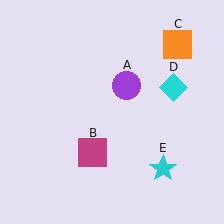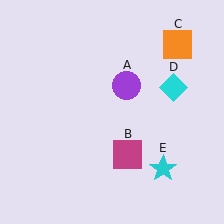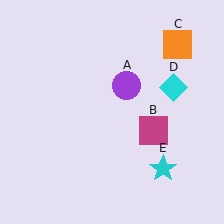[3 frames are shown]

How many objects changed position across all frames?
1 object changed position: magenta square (object B).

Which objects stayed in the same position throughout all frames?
Purple circle (object A) and orange square (object C) and cyan diamond (object D) and cyan star (object E) remained stationary.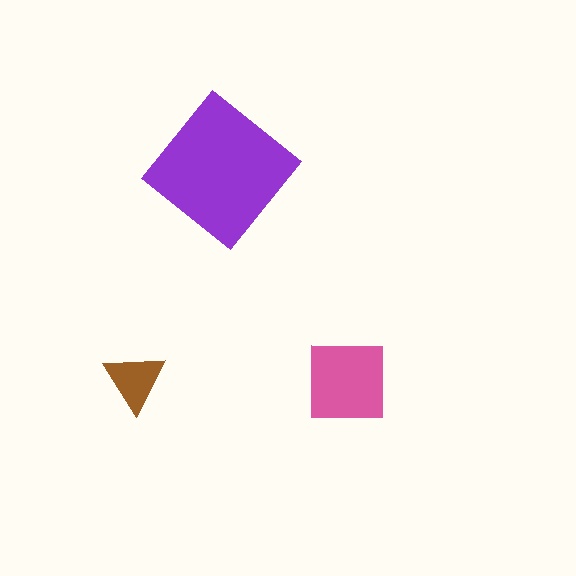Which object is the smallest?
The brown triangle.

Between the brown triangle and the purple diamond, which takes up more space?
The purple diamond.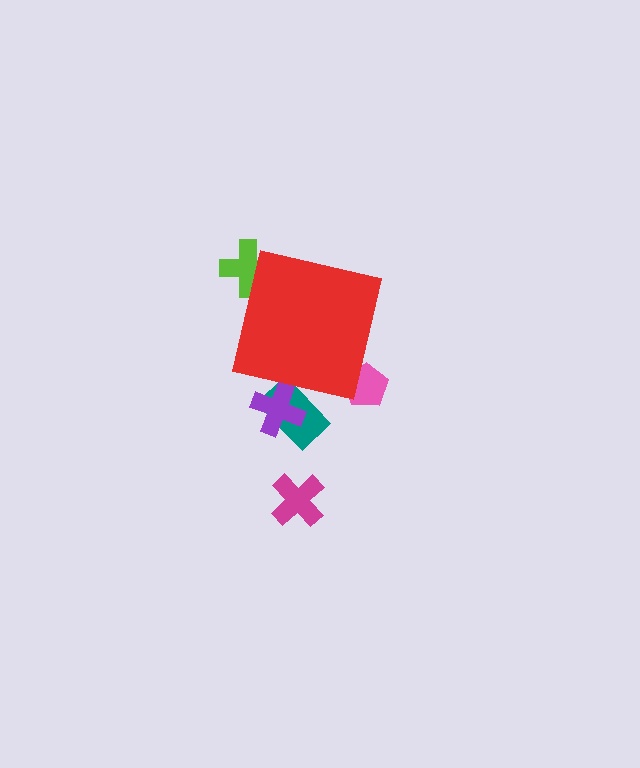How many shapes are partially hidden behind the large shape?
4 shapes are partially hidden.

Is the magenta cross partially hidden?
No, the magenta cross is fully visible.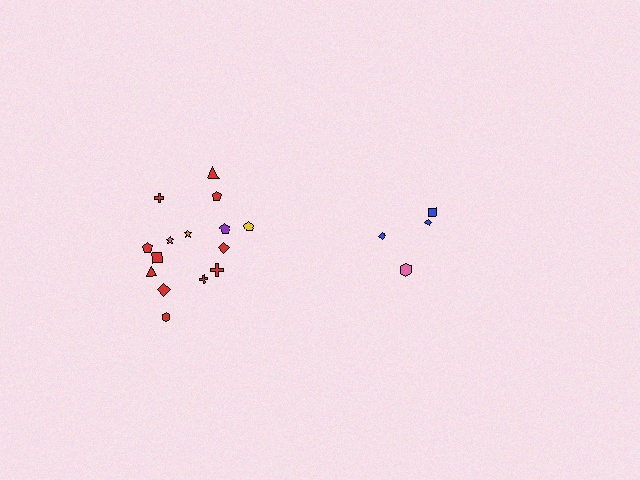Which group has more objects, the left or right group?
The left group.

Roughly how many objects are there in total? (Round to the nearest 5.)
Roughly 20 objects in total.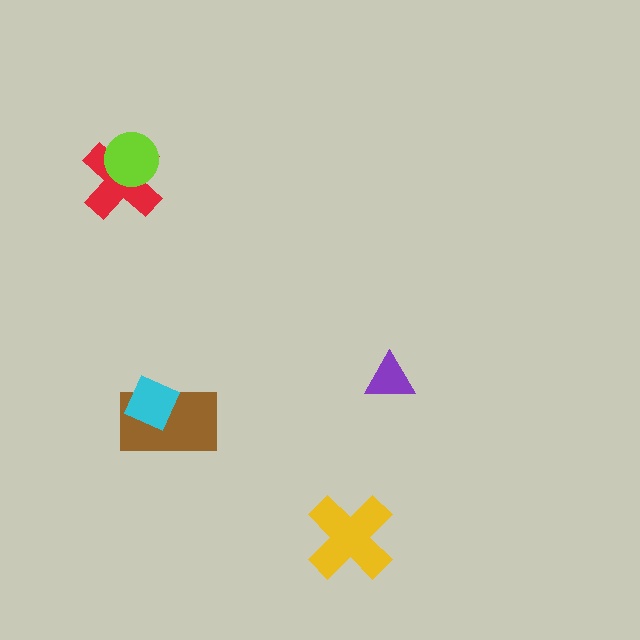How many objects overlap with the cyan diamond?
1 object overlaps with the cyan diamond.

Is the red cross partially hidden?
Yes, it is partially covered by another shape.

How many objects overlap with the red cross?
1 object overlaps with the red cross.